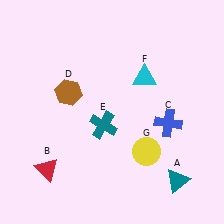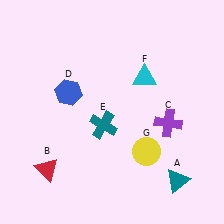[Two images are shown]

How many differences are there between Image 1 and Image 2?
There are 2 differences between the two images.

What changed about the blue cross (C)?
In Image 1, C is blue. In Image 2, it changed to purple.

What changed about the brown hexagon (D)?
In Image 1, D is brown. In Image 2, it changed to blue.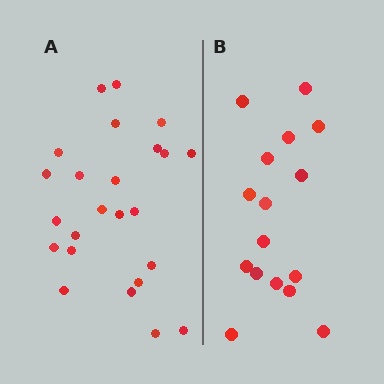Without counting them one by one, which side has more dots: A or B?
Region A (the left region) has more dots.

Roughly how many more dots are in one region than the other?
Region A has roughly 8 or so more dots than region B.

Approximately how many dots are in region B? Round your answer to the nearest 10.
About 20 dots. (The exact count is 16, which rounds to 20.)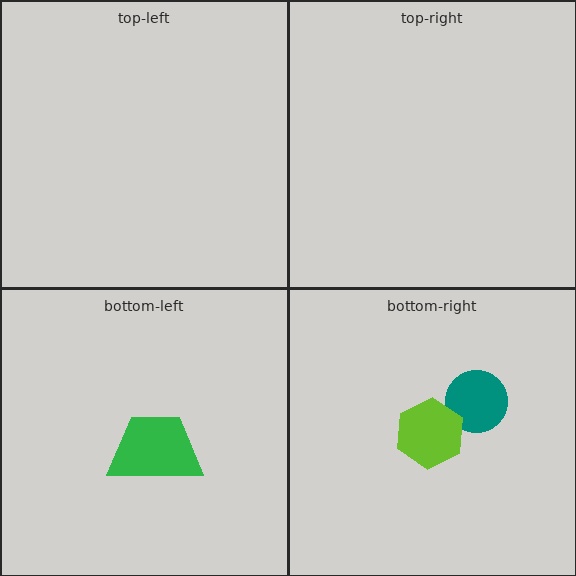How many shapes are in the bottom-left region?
1.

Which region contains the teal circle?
The bottom-right region.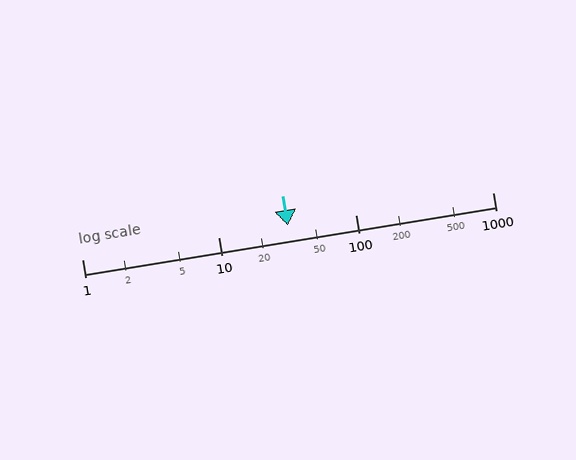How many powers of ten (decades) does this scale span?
The scale spans 3 decades, from 1 to 1000.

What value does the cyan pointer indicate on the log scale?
The pointer indicates approximately 32.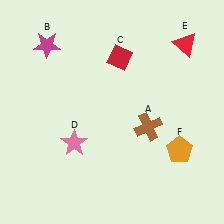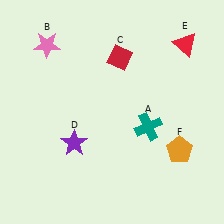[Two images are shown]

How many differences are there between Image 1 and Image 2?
There are 3 differences between the two images.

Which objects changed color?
A changed from brown to teal. B changed from magenta to pink. D changed from pink to purple.